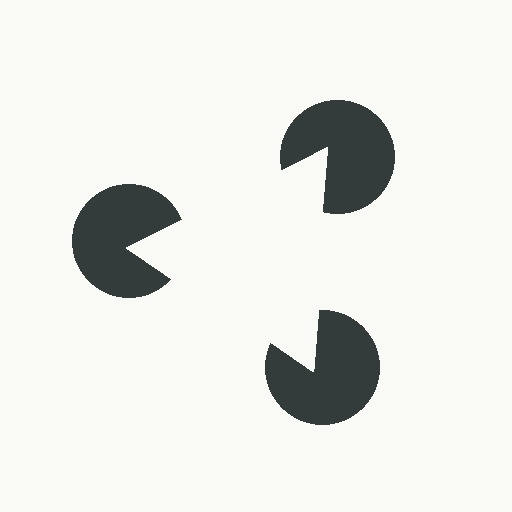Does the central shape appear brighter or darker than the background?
It typically appears slightly brighter than the background, even though no actual brightness change is drawn.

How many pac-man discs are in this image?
There are 3 — one at each vertex of the illusory triangle.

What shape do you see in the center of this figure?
An illusory triangle — its edges are inferred from the aligned wedge cuts in the pac-man discs, not physically drawn.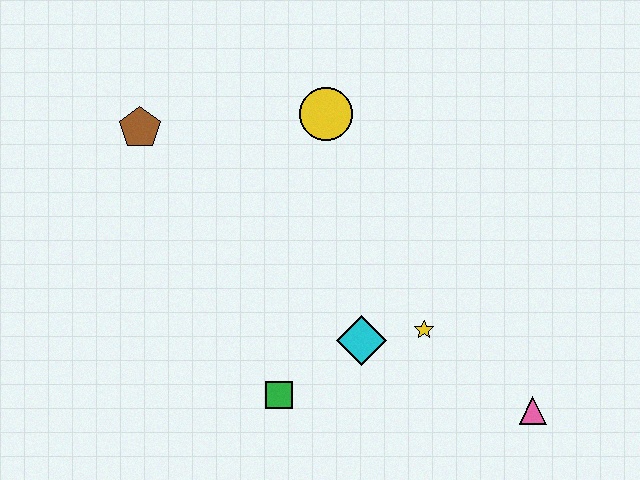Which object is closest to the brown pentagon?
The yellow circle is closest to the brown pentagon.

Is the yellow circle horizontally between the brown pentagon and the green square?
No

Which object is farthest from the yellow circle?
The pink triangle is farthest from the yellow circle.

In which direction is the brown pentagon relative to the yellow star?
The brown pentagon is to the left of the yellow star.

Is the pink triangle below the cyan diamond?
Yes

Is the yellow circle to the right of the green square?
Yes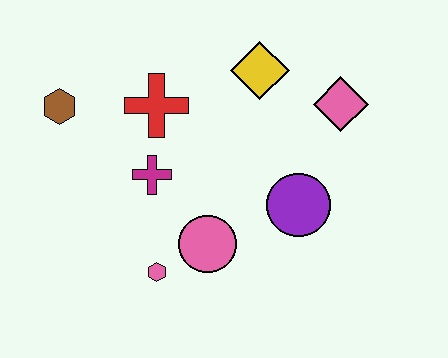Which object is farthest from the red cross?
The pink diamond is farthest from the red cross.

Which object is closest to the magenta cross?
The red cross is closest to the magenta cross.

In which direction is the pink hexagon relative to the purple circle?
The pink hexagon is to the left of the purple circle.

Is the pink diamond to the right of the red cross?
Yes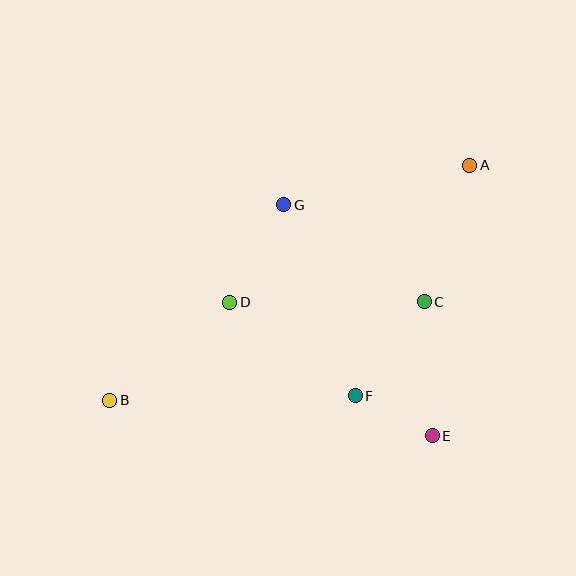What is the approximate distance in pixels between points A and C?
The distance between A and C is approximately 144 pixels.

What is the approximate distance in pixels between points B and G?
The distance between B and G is approximately 262 pixels.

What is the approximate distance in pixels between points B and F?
The distance between B and F is approximately 246 pixels.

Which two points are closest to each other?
Points E and F are closest to each other.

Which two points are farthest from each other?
Points A and B are farthest from each other.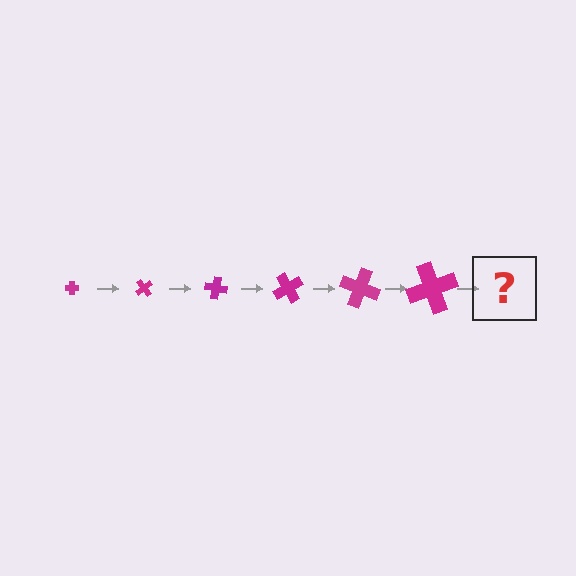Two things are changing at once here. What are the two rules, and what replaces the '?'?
The two rules are that the cross grows larger each step and it rotates 50 degrees each step. The '?' should be a cross, larger than the previous one and rotated 300 degrees from the start.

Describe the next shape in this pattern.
It should be a cross, larger than the previous one and rotated 300 degrees from the start.